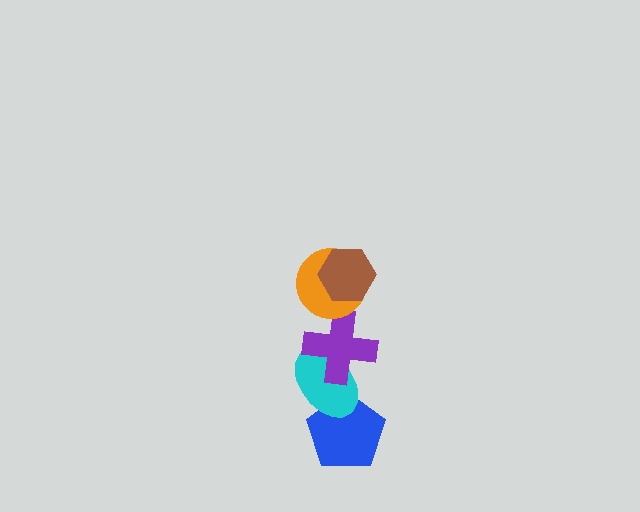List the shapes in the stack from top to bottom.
From top to bottom: the brown hexagon, the orange circle, the purple cross, the cyan ellipse, the blue pentagon.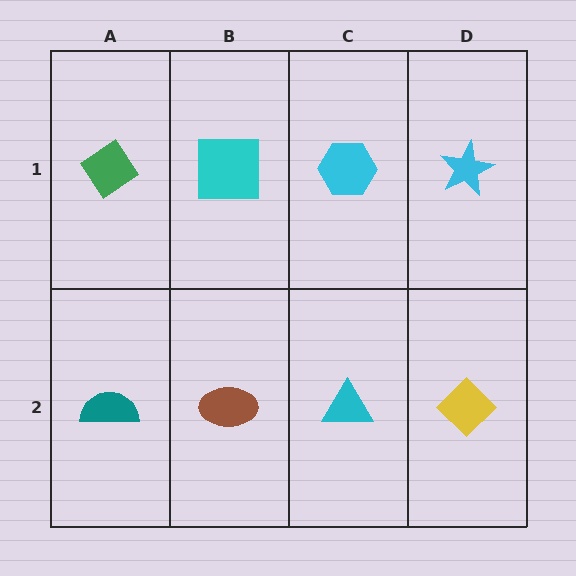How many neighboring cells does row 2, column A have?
2.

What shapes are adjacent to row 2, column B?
A cyan square (row 1, column B), a teal semicircle (row 2, column A), a cyan triangle (row 2, column C).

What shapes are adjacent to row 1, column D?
A yellow diamond (row 2, column D), a cyan hexagon (row 1, column C).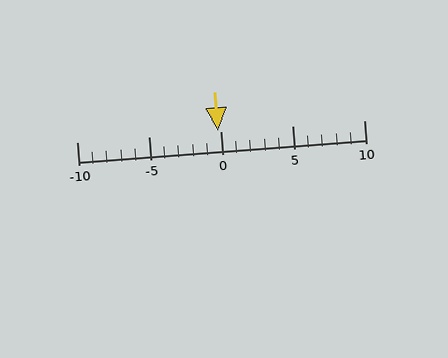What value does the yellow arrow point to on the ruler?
The yellow arrow points to approximately 0.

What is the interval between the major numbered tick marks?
The major tick marks are spaced 5 units apart.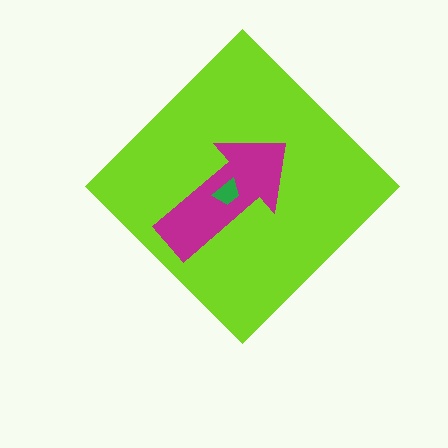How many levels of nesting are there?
3.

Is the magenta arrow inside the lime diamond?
Yes.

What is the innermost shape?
The green trapezoid.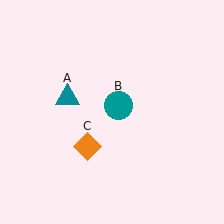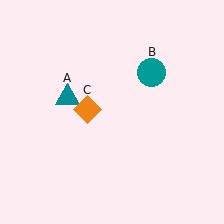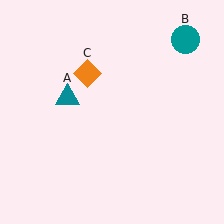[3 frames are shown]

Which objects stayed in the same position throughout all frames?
Teal triangle (object A) remained stationary.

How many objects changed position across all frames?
2 objects changed position: teal circle (object B), orange diamond (object C).